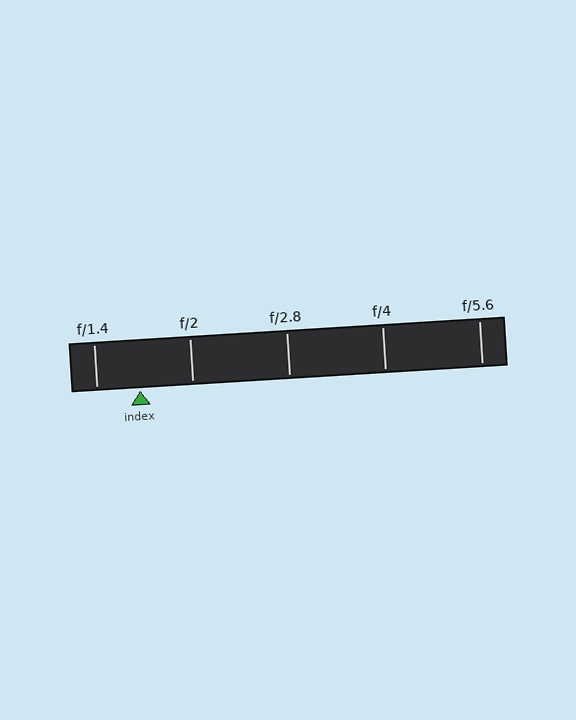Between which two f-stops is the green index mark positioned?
The index mark is between f/1.4 and f/2.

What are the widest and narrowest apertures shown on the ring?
The widest aperture shown is f/1.4 and the narrowest is f/5.6.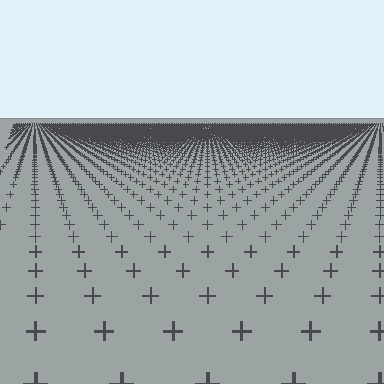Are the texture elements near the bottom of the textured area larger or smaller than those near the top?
Larger. Near the bottom, elements are closer to the viewer and appear at a bigger on-screen size.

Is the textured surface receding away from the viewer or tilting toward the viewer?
The surface is receding away from the viewer. Texture elements get smaller and denser toward the top.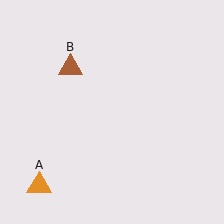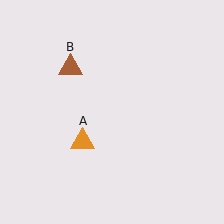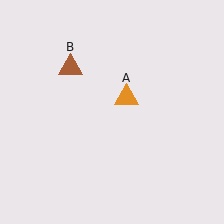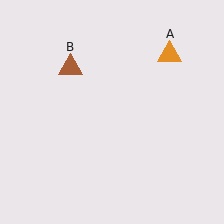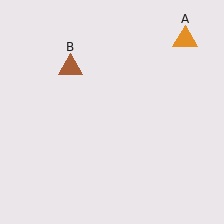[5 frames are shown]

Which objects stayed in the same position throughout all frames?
Brown triangle (object B) remained stationary.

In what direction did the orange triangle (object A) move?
The orange triangle (object A) moved up and to the right.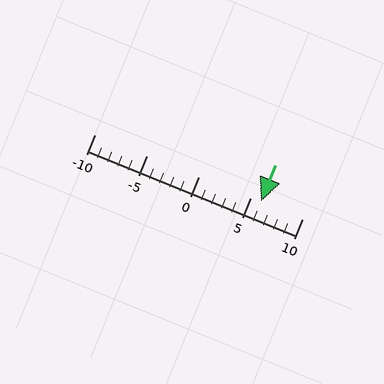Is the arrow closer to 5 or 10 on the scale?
The arrow is closer to 5.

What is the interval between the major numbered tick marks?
The major tick marks are spaced 5 units apart.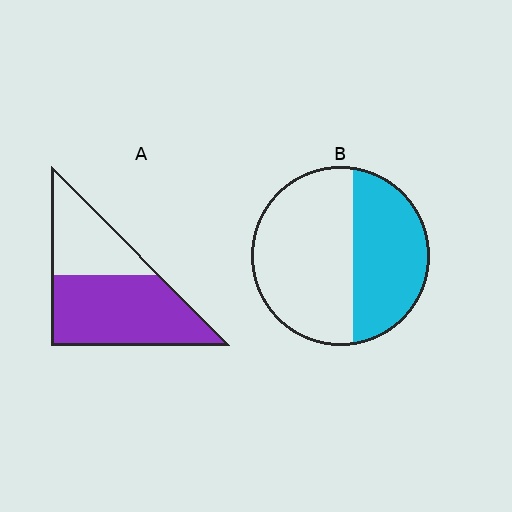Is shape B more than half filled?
No.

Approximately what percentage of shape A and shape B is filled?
A is approximately 65% and B is approximately 40%.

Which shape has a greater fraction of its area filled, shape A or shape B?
Shape A.